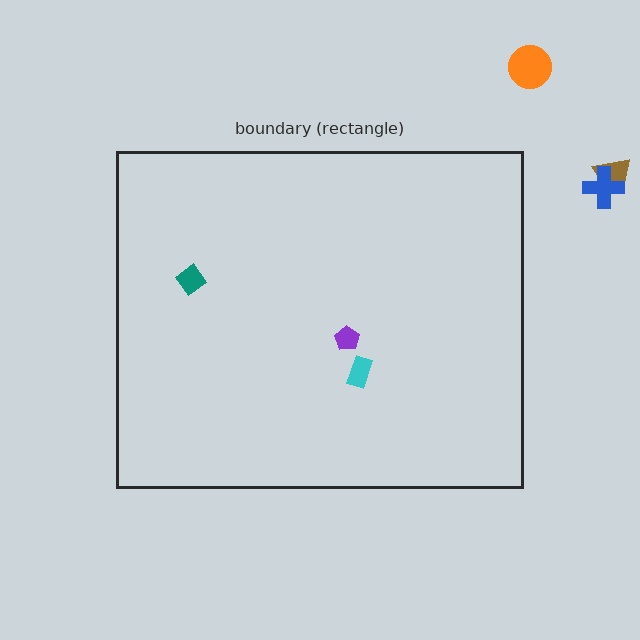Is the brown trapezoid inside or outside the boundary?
Outside.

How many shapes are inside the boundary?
3 inside, 3 outside.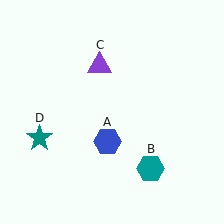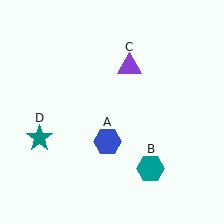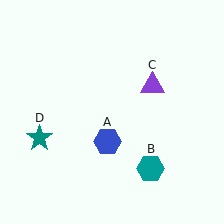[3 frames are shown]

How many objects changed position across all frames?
1 object changed position: purple triangle (object C).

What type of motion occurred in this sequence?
The purple triangle (object C) rotated clockwise around the center of the scene.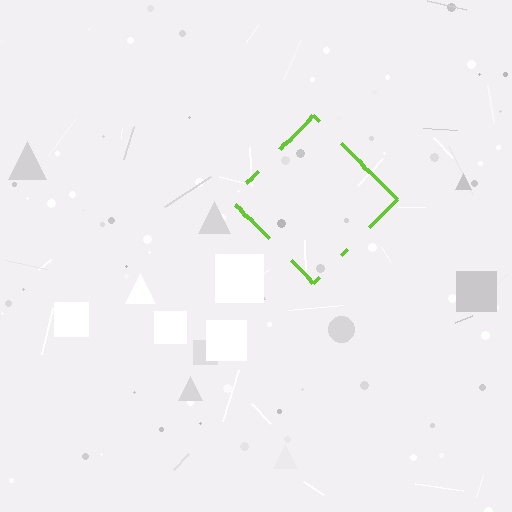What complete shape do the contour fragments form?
The contour fragments form a diamond.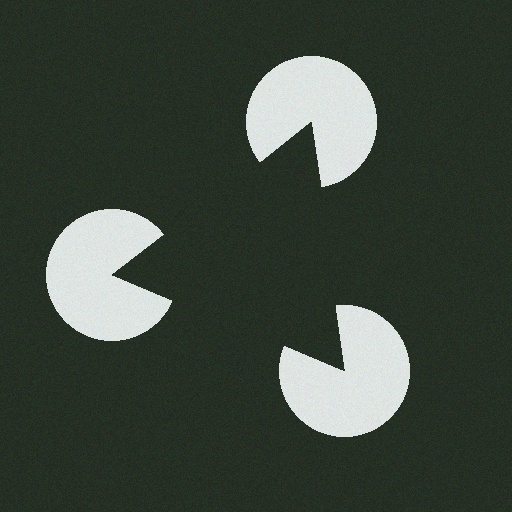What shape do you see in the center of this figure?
An illusory triangle — its edges are inferred from the aligned wedge cuts in the pac-man discs, not physically drawn.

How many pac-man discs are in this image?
There are 3 — one at each vertex of the illusory triangle.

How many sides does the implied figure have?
3 sides.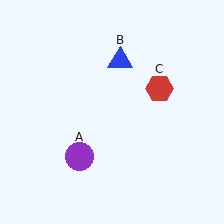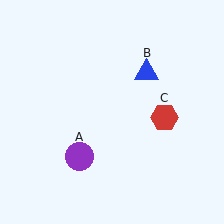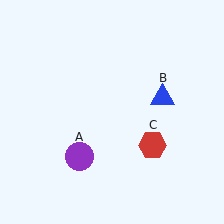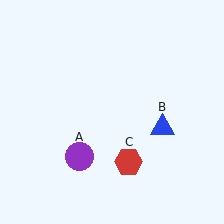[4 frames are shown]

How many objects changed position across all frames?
2 objects changed position: blue triangle (object B), red hexagon (object C).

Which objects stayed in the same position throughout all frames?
Purple circle (object A) remained stationary.